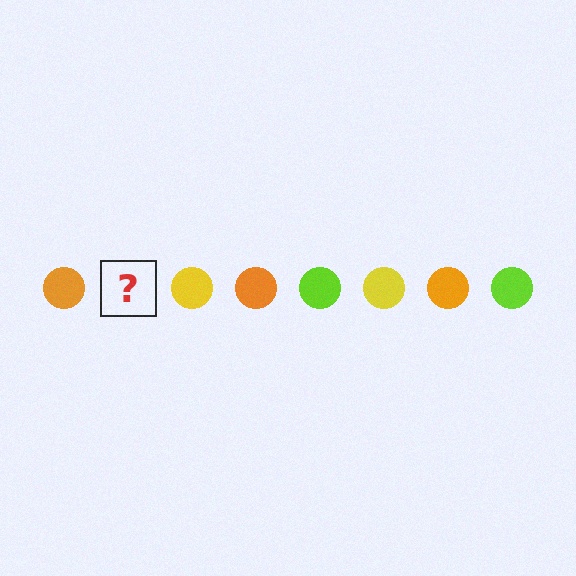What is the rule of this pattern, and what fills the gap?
The rule is that the pattern cycles through orange, lime, yellow circles. The gap should be filled with a lime circle.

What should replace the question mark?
The question mark should be replaced with a lime circle.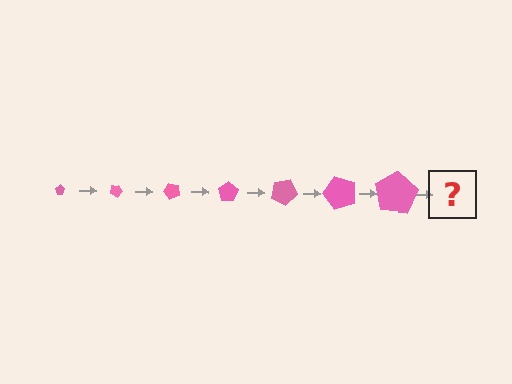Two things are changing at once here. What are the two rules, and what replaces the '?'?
The two rules are that the pentagon grows larger each step and it rotates 25 degrees each step. The '?' should be a pentagon, larger than the previous one and rotated 175 degrees from the start.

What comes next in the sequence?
The next element should be a pentagon, larger than the previous one and rotated 175 degrees from the start.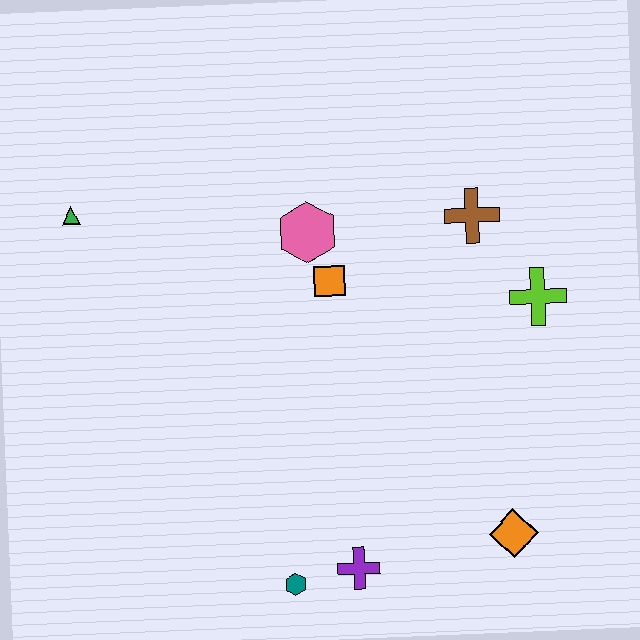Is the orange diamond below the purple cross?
No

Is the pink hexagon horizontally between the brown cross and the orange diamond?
No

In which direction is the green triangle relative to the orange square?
The green triangle is to the left of the orange square.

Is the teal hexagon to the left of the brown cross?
Yes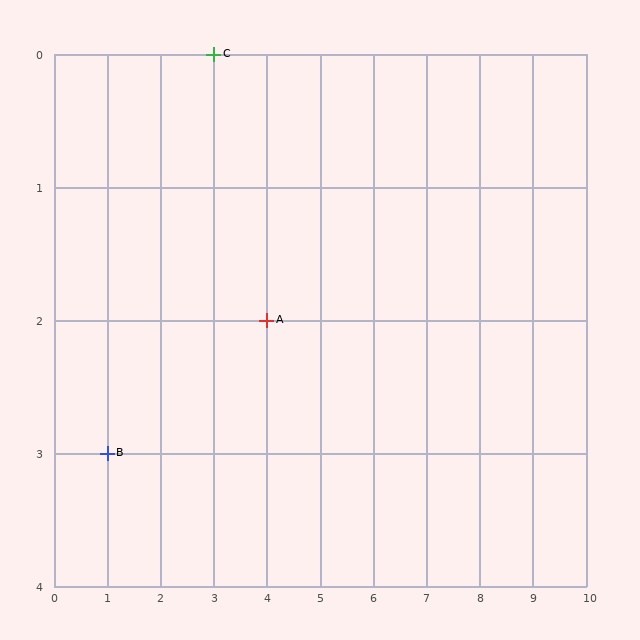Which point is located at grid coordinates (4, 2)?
Point A is at (4, 2).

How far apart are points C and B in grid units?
Points C and B are 2 columns and 3 rows apart (about 3.6 grid units diagonally).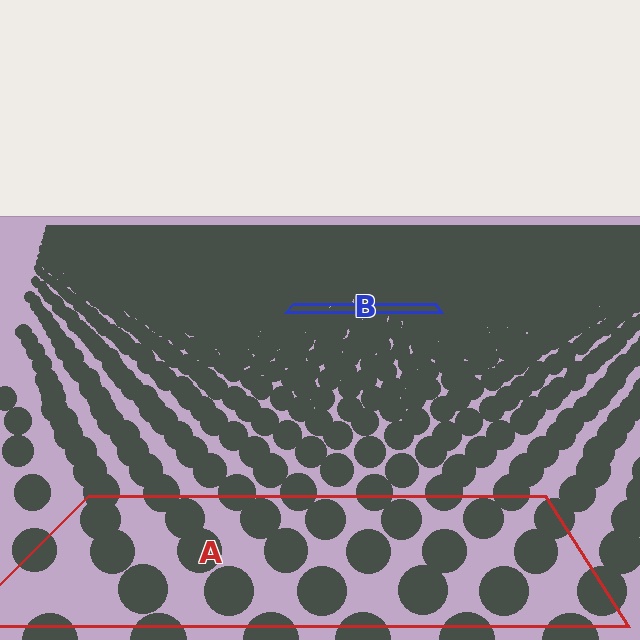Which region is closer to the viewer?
Region A is closer. The texture elements there are larger and more spread out.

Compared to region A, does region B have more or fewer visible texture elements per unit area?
Region B has more texture elements per unit area — they are packed more densely because it is farther away.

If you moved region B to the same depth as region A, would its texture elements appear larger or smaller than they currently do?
They would appear larger. At a closer depth, the same texture elements are projected at a bigger on-screen size.